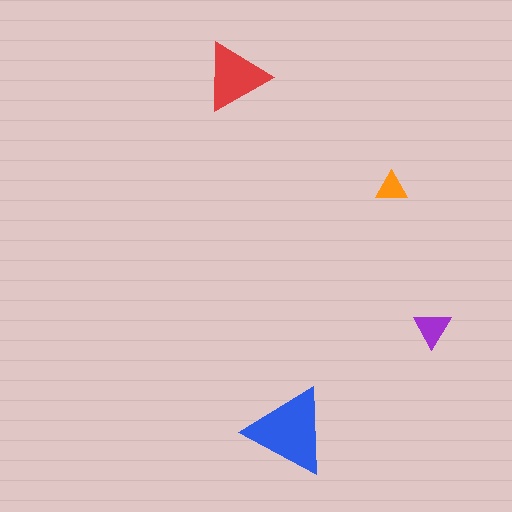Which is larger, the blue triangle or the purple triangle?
The blue one.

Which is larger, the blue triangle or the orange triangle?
The blue one.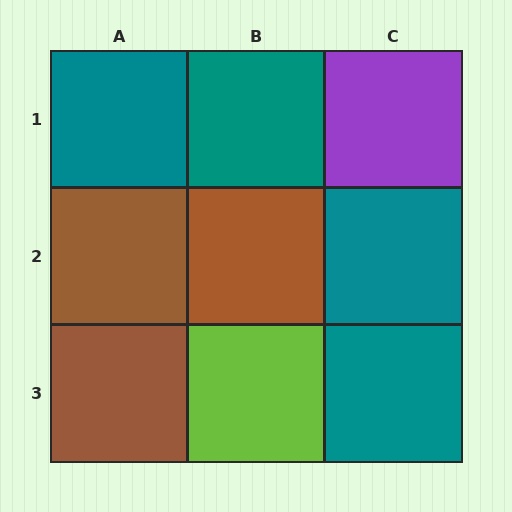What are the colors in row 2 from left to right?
Brown, brown, teal.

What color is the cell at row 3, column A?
Brown.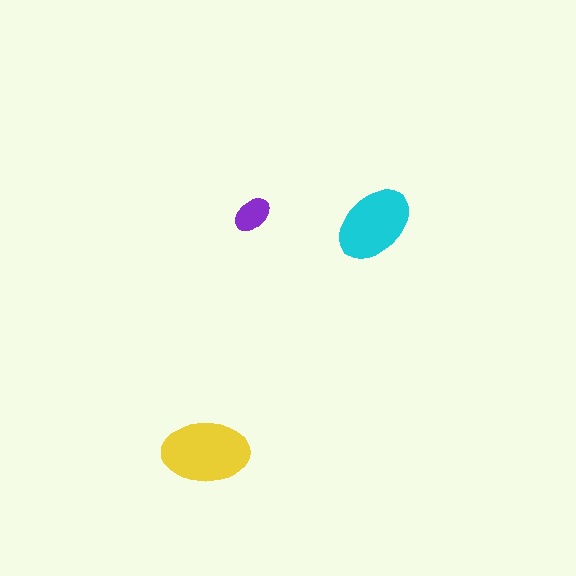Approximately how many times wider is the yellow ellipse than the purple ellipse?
About 2.5 times wider.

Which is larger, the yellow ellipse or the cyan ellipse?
The yellow one.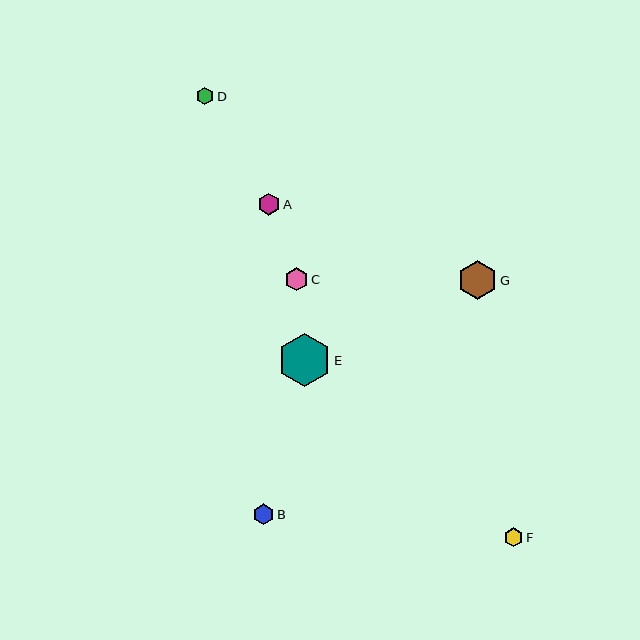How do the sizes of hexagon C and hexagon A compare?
Hexagon C and hexagon A are approximately the same size.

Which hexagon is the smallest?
Hexagon D is the smallest with a size of approximately 17 pixels.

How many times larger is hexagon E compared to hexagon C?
Hexagon E is approximately 2.2 times the size of hexagon C.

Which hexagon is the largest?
Hexagon E is the largest with a size of approximately 53 pixels.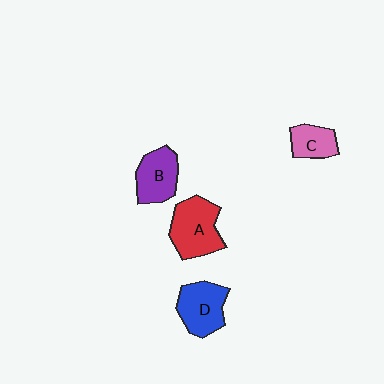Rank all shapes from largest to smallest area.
From largest to smallest: A (red), D (blue), B (purple), C (pink).